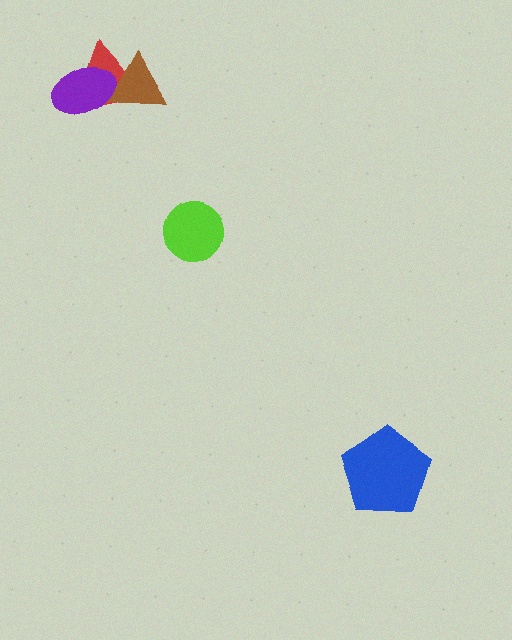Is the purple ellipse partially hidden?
No, no other shape covers it.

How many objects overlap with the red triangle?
2 objects overlap with the red triangle.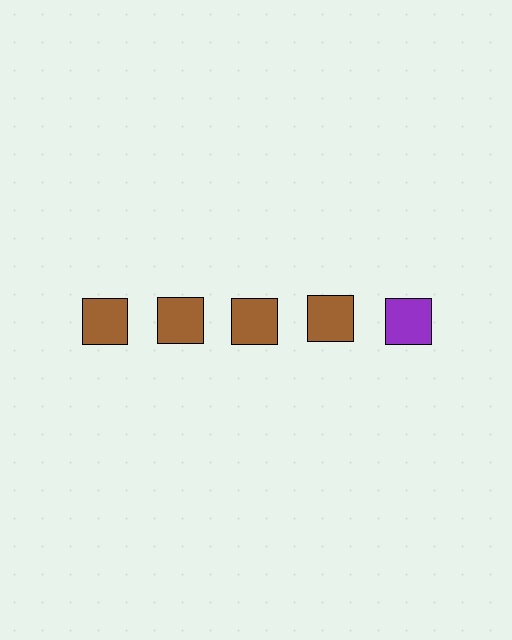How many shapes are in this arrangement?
There are 5 shapes arranged in a grid pattern.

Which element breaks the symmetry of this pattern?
The purple square in the top row, rightmost column breaks the symmetry. All other shapes are brown squares.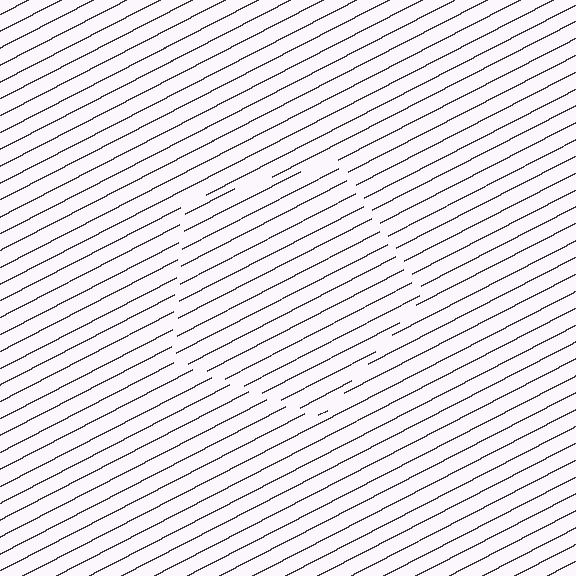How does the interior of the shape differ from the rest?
The interior of the shape contains the same grating, shifted by half a period — the contour is defined by the phase discontinuity where line-ends from the inner and outer gratings abut.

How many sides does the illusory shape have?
5 sides — the line-ends trace a pentagon.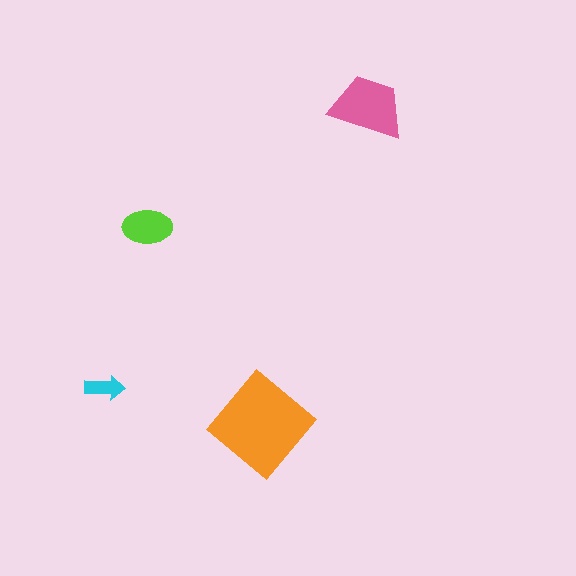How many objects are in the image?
There are 4 objects in the image.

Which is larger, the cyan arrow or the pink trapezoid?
The pink trapezoid.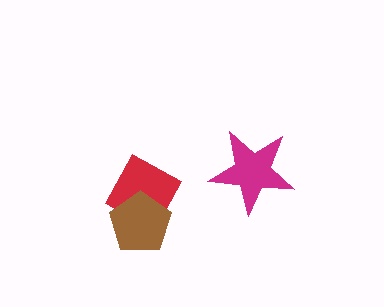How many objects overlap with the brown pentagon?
1 object overlaps with the brown pentagon.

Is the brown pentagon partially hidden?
No, no other shape covers it.